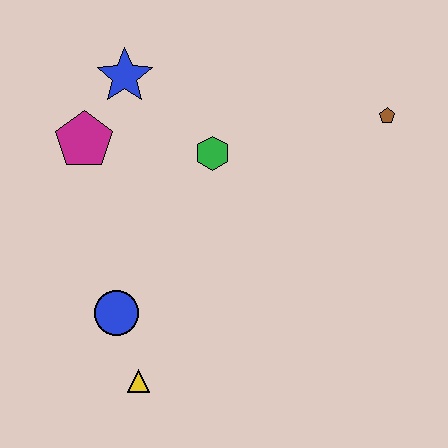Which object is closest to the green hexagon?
The blue star is closest to the green hexagon.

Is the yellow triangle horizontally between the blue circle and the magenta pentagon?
No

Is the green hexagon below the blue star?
Yes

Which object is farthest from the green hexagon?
The yellow triangle is farthest from the green hexagon.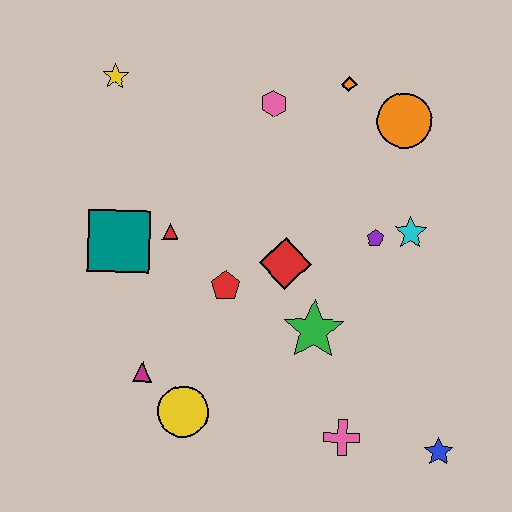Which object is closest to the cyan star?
The purple pentagon is closest to the cyan star.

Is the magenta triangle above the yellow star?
No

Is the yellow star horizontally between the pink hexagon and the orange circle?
No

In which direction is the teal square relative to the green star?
The teal square is to the left of the green star.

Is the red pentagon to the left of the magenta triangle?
No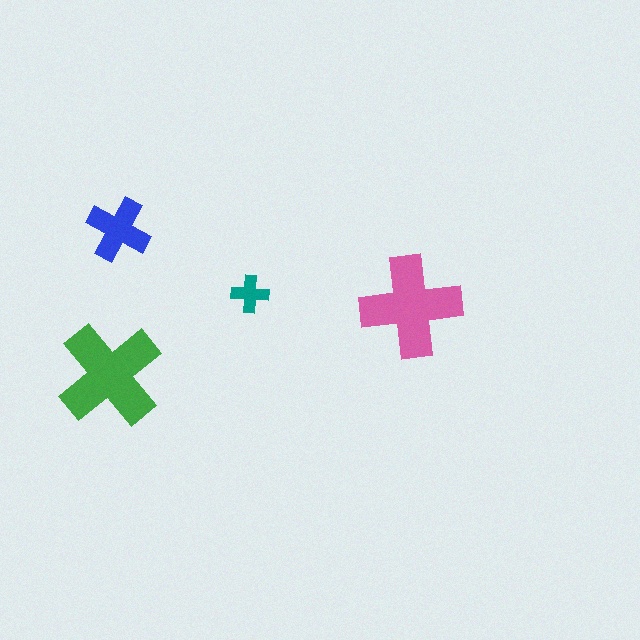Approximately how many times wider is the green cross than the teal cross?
About 3 times wider.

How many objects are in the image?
There are 4 objects in the image.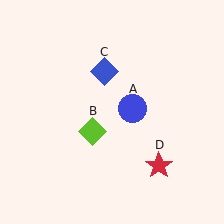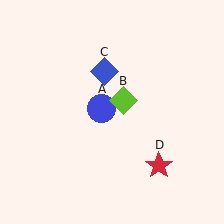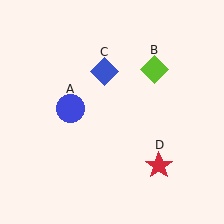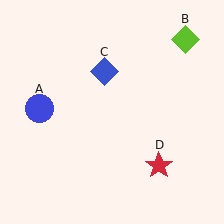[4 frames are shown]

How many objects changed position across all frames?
2 objects changed position: blue circle (object A), lime diamond (object B).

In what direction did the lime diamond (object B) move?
The lime diamond (object B) moved up and to the right.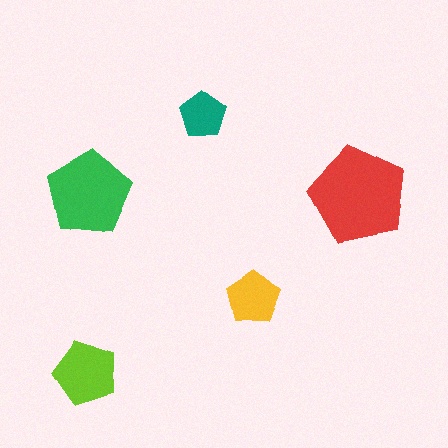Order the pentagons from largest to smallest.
the red one, the green one, the lime one, the yellow one, the teal one.